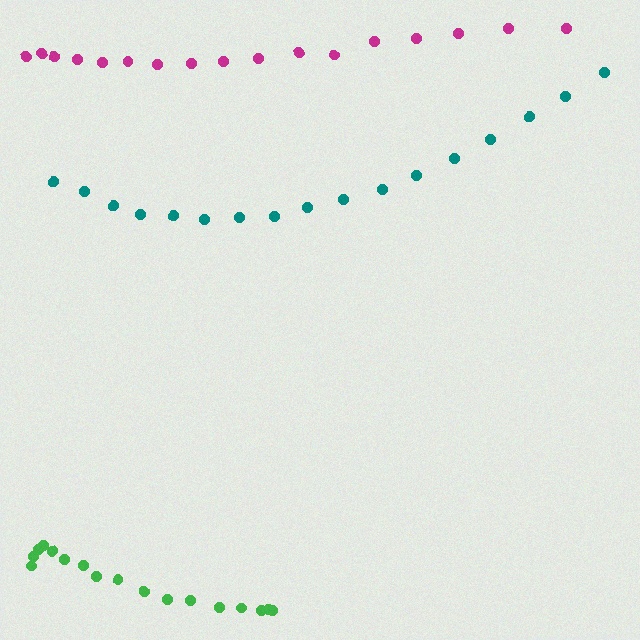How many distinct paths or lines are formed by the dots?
There are 3 distinct paths.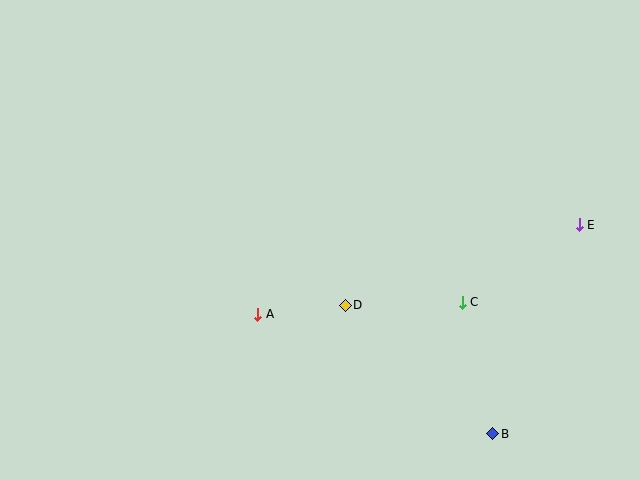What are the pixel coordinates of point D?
Point D is at (345, 305).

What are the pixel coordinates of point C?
Point C is at (462, 302).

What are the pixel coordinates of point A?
Point A is at (258, 314).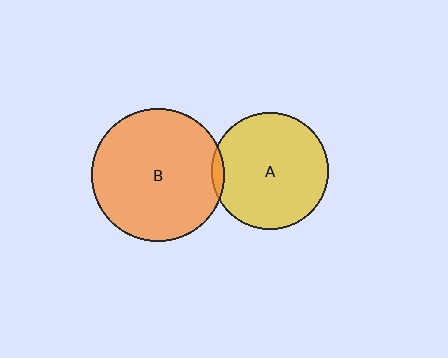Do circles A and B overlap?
Yes.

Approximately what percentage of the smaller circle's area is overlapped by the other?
Approximately 5%.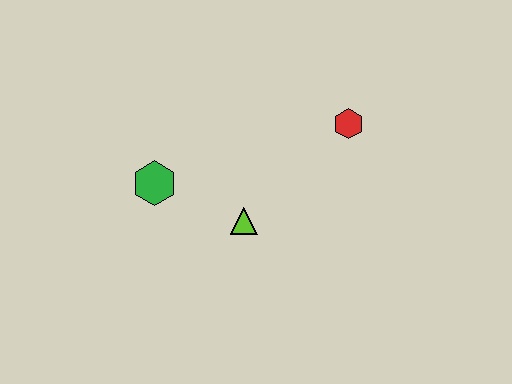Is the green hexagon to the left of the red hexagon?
Yes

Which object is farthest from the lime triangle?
The red hexagon is farthest from the lime triangle.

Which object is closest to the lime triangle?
The green hexagon is closest to the lime triangle.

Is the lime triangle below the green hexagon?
Yes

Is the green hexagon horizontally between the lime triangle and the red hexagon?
No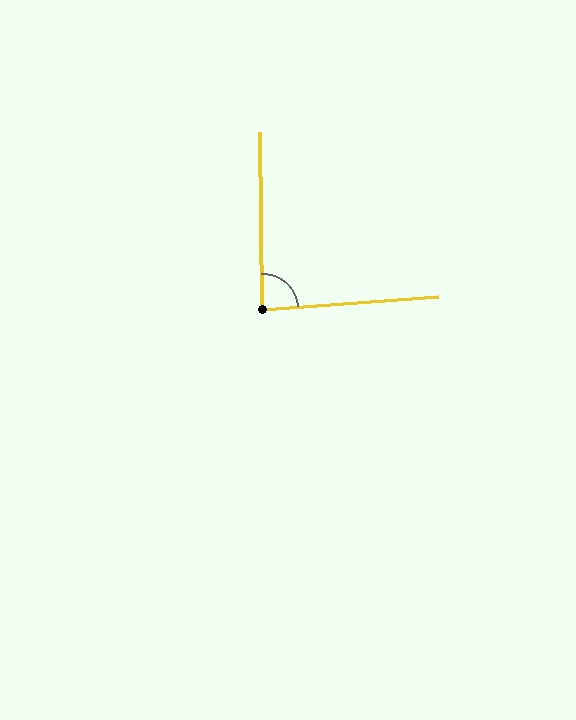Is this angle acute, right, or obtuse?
It is approximately a right angle.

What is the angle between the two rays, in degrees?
Approximately 87 degrees.